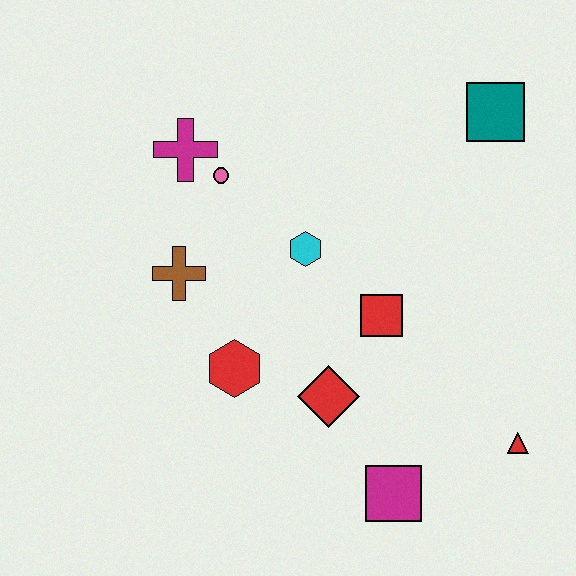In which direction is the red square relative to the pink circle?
The red square is to the right of the pink circle.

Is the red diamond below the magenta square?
No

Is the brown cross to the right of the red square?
No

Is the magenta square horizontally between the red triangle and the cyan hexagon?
Yes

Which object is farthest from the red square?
The magenta cross is farthest from the red square.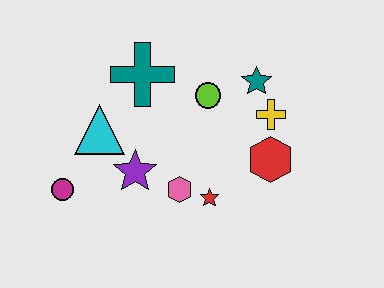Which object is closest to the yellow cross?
The teal star is closest to the yellow cross.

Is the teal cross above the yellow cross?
Yes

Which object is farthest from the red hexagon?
The magenta circle is farthest from the red hexagon.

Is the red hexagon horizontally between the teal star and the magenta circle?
No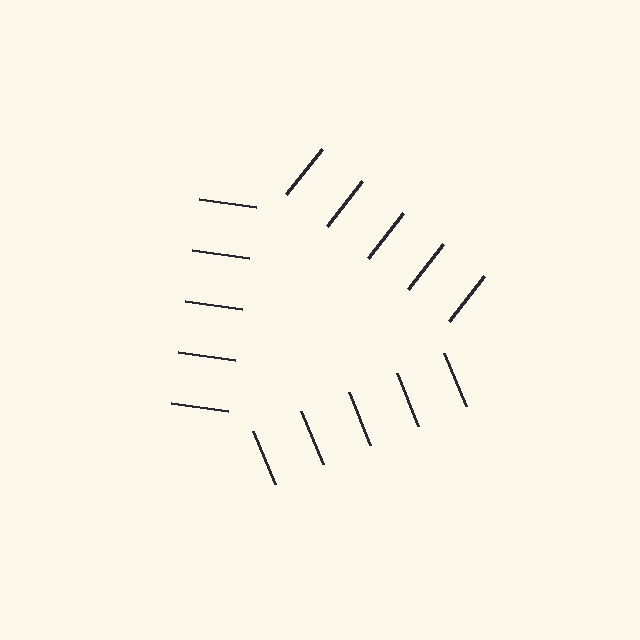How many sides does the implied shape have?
3 sides — the line-ends trace a triangle.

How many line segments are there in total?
15 — 5 along each of the 3 edges.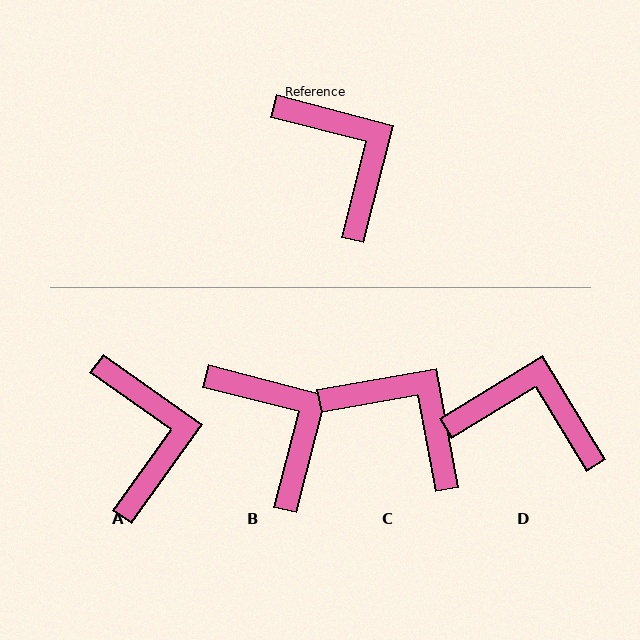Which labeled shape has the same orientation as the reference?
B.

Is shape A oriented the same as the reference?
No, it is off by about 21 degrees.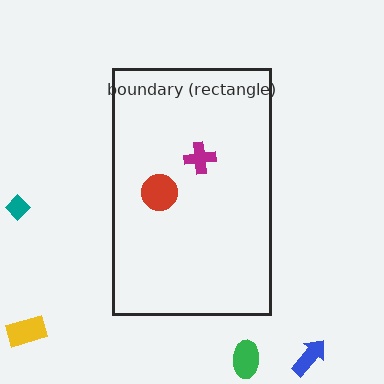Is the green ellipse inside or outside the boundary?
Outside.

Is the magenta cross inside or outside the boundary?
Inside.